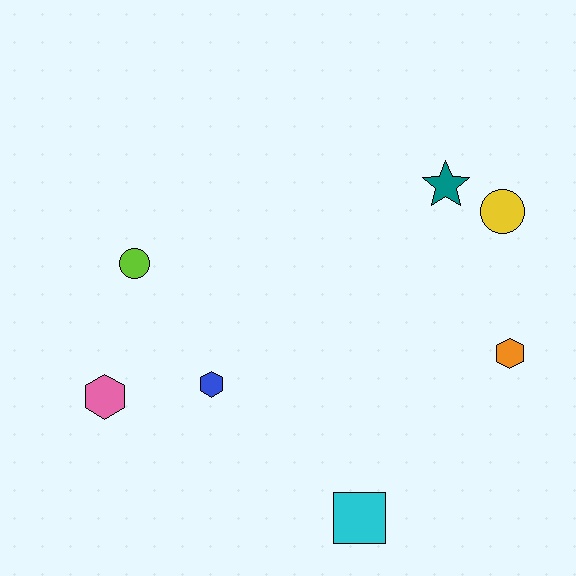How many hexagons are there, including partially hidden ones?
There are 3 hexagons.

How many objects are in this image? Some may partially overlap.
There are 7 objects.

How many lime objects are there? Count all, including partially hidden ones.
There is 1 lime object.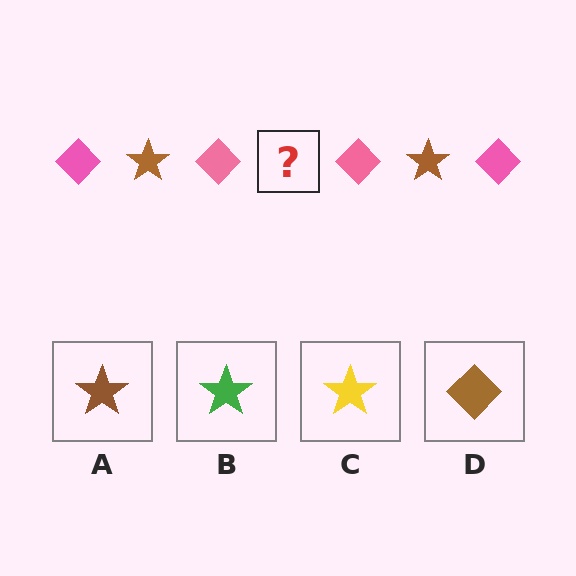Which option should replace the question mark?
Option A.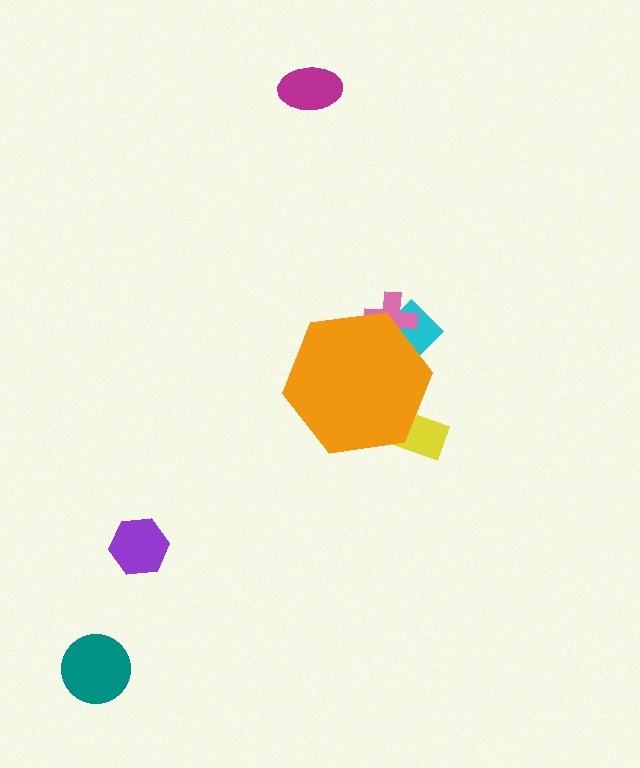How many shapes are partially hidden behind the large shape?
3 shapes are partially hidden.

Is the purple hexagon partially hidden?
No, the purple hexagon is fully visible.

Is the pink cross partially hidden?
Yes, the pink cross is partially hidden behind the orange hexagon.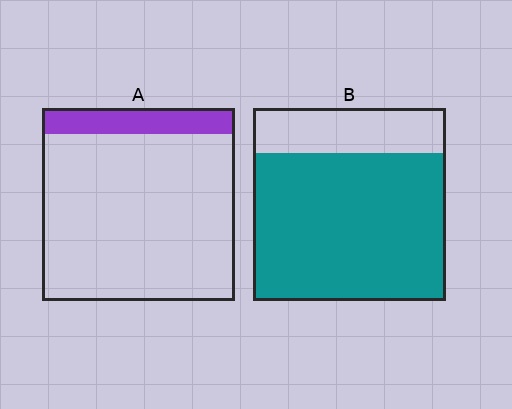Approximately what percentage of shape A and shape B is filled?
A is approximately 15% and B is approximately 75%.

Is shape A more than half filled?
No.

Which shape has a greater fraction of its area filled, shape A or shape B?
Shape B.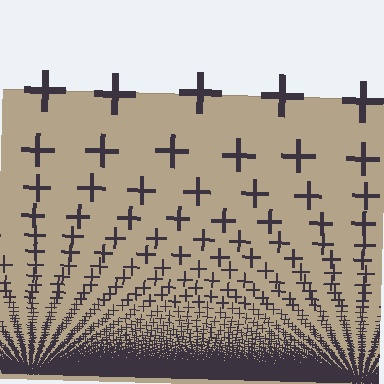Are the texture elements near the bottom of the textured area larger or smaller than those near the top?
Smaller. The gradient is inverted — elements near the bottom are smaller and denser.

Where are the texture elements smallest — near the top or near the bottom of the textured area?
Near the bottom.